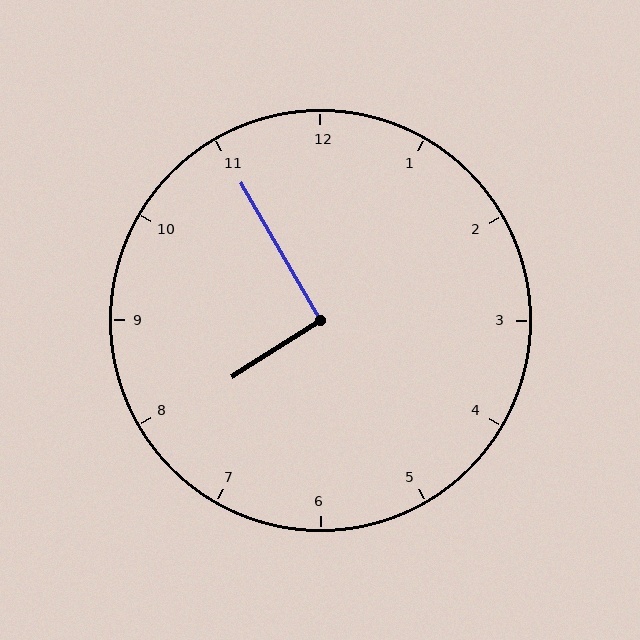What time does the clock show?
7:55.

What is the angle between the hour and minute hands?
Approximately 92 degrees.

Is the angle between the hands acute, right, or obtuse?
It is right.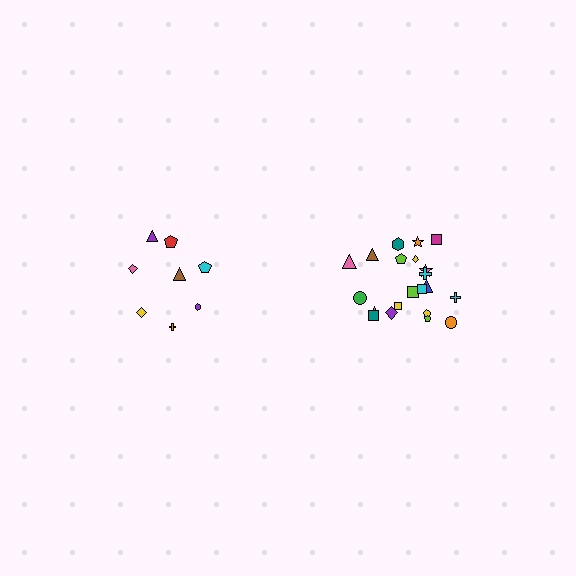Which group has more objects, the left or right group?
The right group.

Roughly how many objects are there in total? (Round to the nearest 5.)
Roughly 30 objects in total.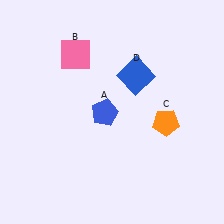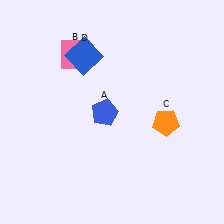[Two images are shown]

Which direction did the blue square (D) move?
The blue square (D) moved left.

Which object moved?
The blue square (D) moved left.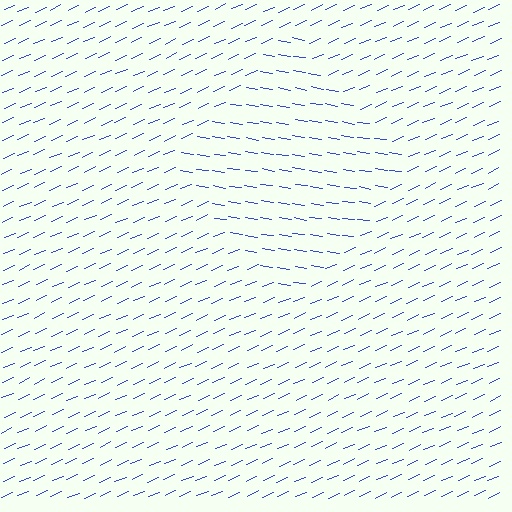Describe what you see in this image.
The image is filled with small blue line segments. A diamond region in the image has lines oriented differently from the surrounding lines, creating a visible texture boundary.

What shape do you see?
I see a diamond.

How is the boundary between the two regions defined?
The boundary is defined purely by a change in line orientation (approximately 32 degrees difference). All lines are the same color and thickness.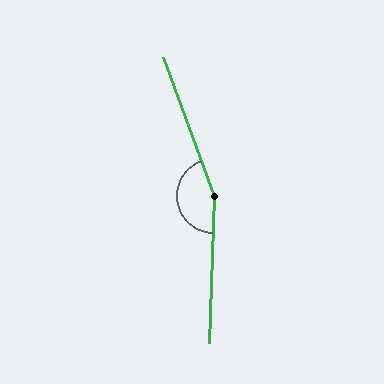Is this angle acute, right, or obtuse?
It is obtuse.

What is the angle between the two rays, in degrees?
Approximately 158 degrees.